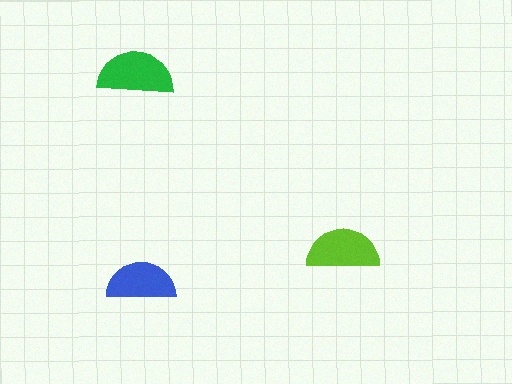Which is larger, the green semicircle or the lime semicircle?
The green one.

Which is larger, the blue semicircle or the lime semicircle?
The lime one.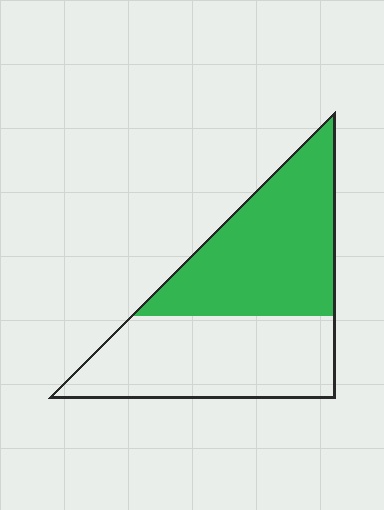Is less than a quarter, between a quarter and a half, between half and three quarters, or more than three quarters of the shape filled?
Between half and three quarters.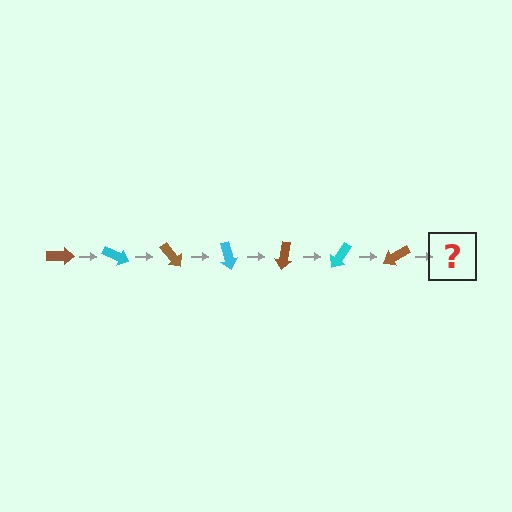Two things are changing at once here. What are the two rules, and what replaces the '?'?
The two rules are that it rotates 25 degrees each step and the color cycles through brown and cyan. The '?' should be a cyan arrow, rotated 175 degrees from the start.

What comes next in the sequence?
The next element should be a cyan arrow, rotated 175 degrees from the start.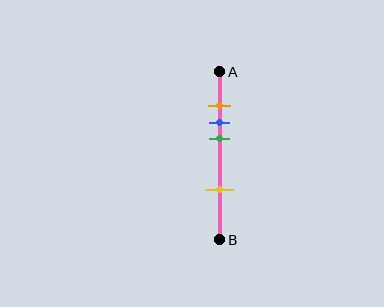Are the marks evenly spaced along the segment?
No, the marks are not evenly spaced.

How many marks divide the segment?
There are 4 marks dividing the segment.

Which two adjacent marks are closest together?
The orange and blue marks are the closest adjacent pair.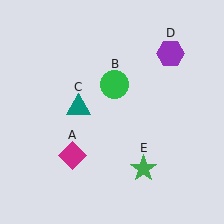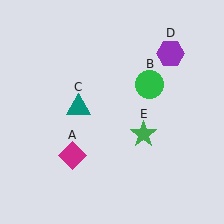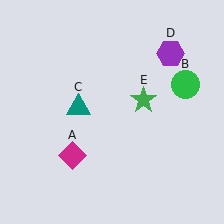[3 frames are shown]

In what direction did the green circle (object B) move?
The green circle (object B) moved right.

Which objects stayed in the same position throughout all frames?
Magenta diamond (object A) and teal triangle (object C) and purple hexagon (object D) remained stationary.